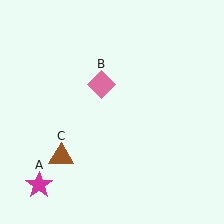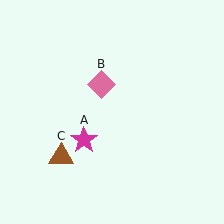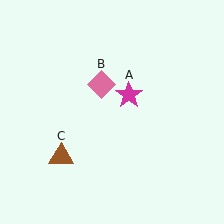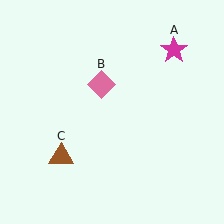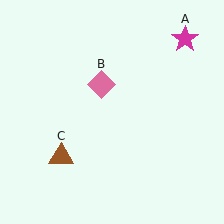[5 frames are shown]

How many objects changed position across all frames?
1 object changed position: magenta star (object A).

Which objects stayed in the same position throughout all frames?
Pink diamond (object B) and brown triangle (object C) remained stationary.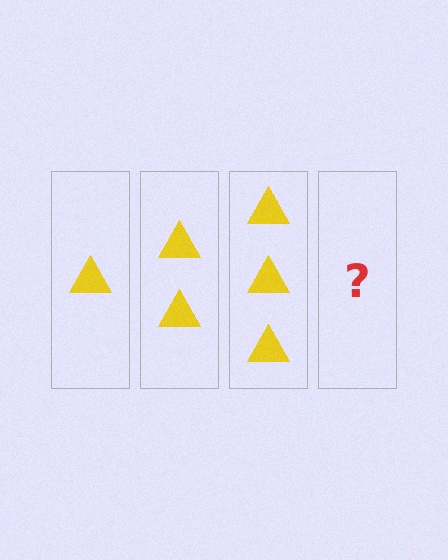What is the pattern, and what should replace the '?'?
The pattern is that each step adds one more triangle. The '?' should be 4 triangles.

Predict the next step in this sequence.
The next step is 4 triangles.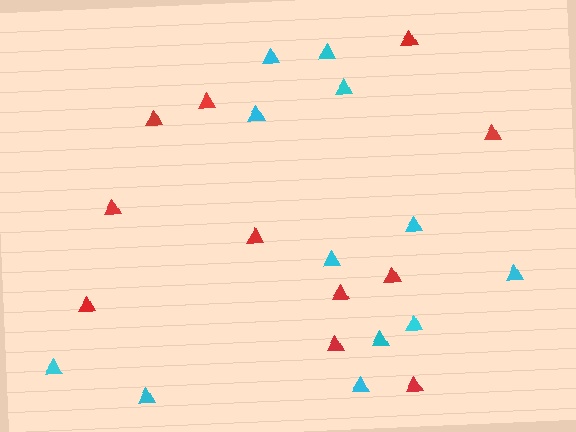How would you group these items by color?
There are 2 groups: one group of red triangles (11) and one group of cyan triangles (12).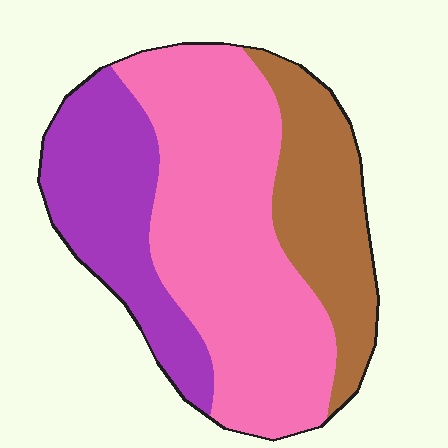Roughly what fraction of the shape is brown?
Brown takes up about one quarter (1/4) of the shape.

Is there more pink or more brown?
Pink.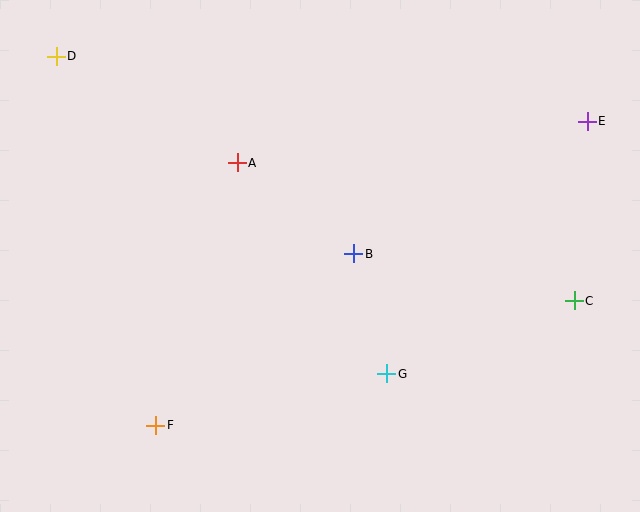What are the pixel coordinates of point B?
Point B is at (354, 254).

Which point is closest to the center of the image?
Point B at (354, 254) is closest to the center.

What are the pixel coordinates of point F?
Point F is at (156, 425).